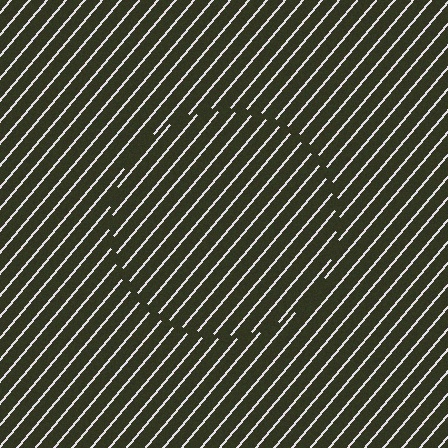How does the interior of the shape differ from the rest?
The interior of the shape contains the same grating, shifted by half a period — the contour is defined by the phase discontinuity where line-ends from the inner and outer gratings abut.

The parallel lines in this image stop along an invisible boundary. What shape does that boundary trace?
An illusory circle. The interior of the shape contains the same grating, shifted by half a period — the contour is defined by the phase discontinuity where line-ends from the inner and outer gratings abut.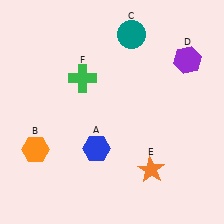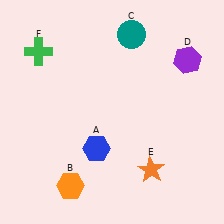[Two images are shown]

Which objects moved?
The objects that moved are: the orange hexagon (B), the green cross (F).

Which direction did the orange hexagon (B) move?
The orange hexagon (B) moved down.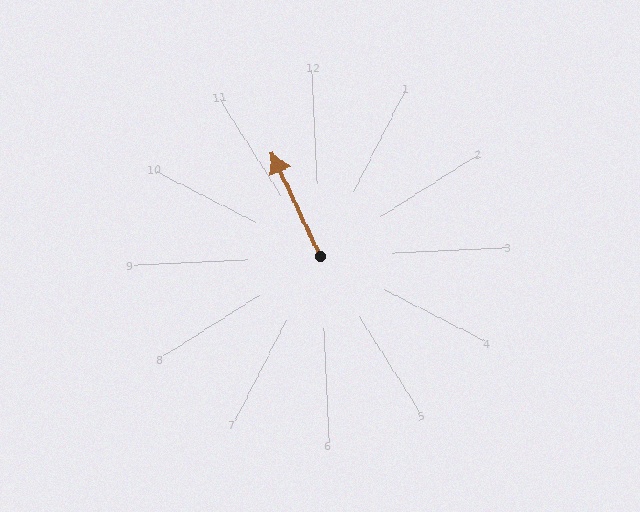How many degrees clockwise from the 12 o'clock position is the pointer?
Approximately 338 degrees.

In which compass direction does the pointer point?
North.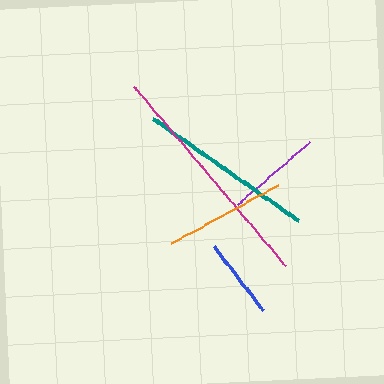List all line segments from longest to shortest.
From longest to shortest: magenta, teal, orange, purple, blue.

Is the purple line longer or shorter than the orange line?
The orange line is longer than the purple line.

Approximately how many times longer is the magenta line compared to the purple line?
The magenta line is approximately 2.5 times the length of the purple line.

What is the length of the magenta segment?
The magenta segment is approximately 235 pixels long.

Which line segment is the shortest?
The blue line is the shortest at approximately 81 pixels.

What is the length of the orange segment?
The orange segment is approximately 121 pixels long.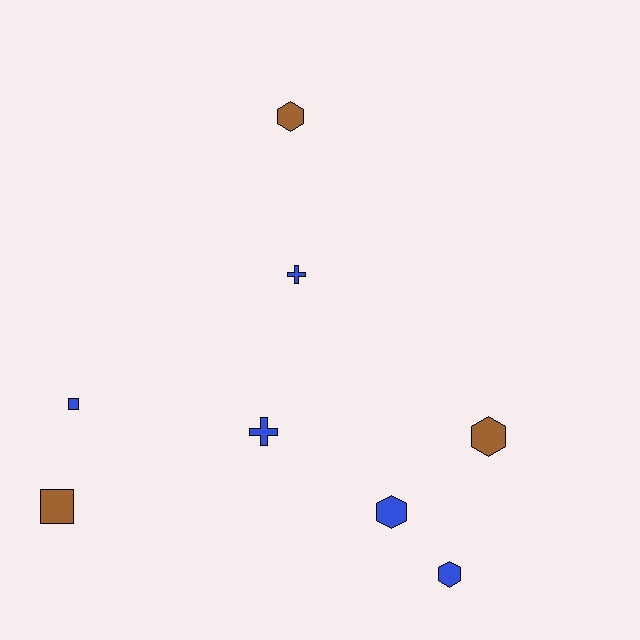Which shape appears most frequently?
Hexagon, with 4 objects.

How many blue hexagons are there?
There are 2 blue hexagons.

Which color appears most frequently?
Blue, with 5 objects.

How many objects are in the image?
There are 8 objects.